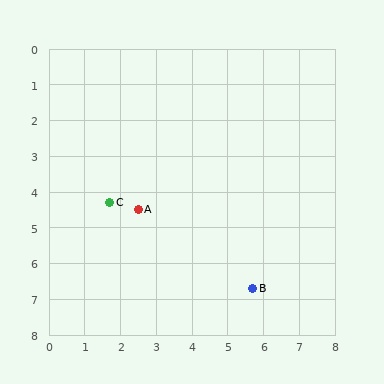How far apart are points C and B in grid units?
Points C and B are about 4.7 grid units apart.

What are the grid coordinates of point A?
Point A is at approximately (2.5, 4.5).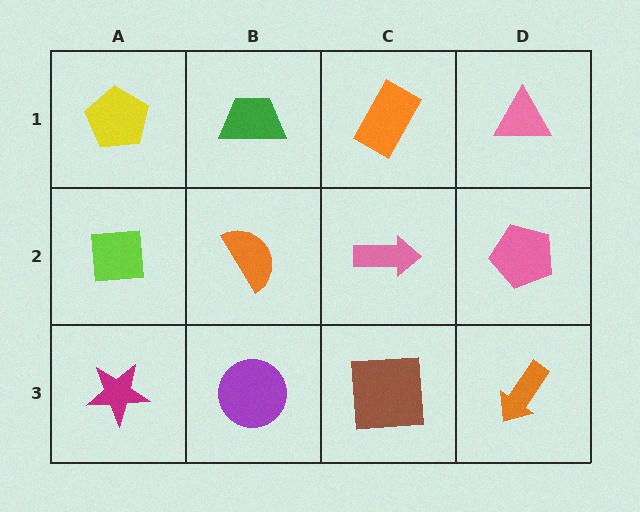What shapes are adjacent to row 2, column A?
A yellow pentagon (row 1, column A), a magenta star (row 3, column A), an orange semicircle (row 2, column B).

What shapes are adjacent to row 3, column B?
An orange semicircle (row 2, column B), a magenta star (row 3, column A), a brown square (row 3, column C).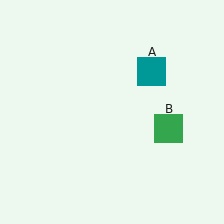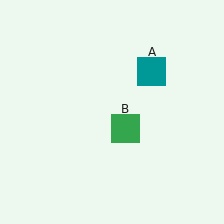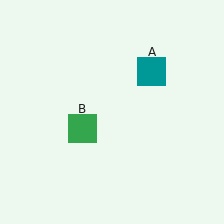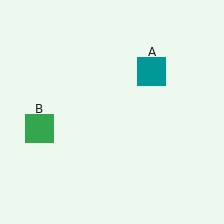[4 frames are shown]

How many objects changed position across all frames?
1 object changed position: green square (object B).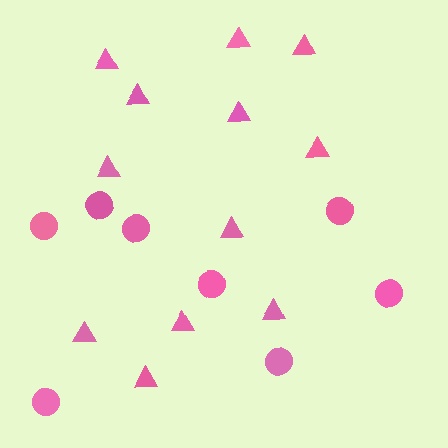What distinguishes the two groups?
There are 2 groups: one group of circles (8) and one group of triangles (12).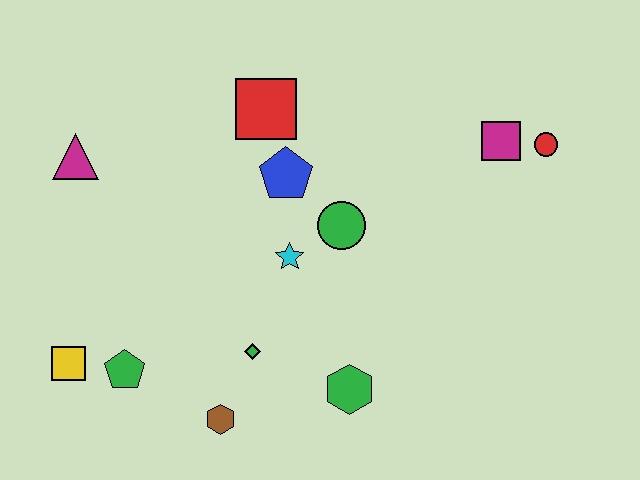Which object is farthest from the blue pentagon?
The yellow square is farthest from the blue pentagon.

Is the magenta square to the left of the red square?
No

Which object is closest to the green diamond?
The brown hexagon is closest to the green diamond.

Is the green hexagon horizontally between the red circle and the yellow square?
Yes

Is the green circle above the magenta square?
No